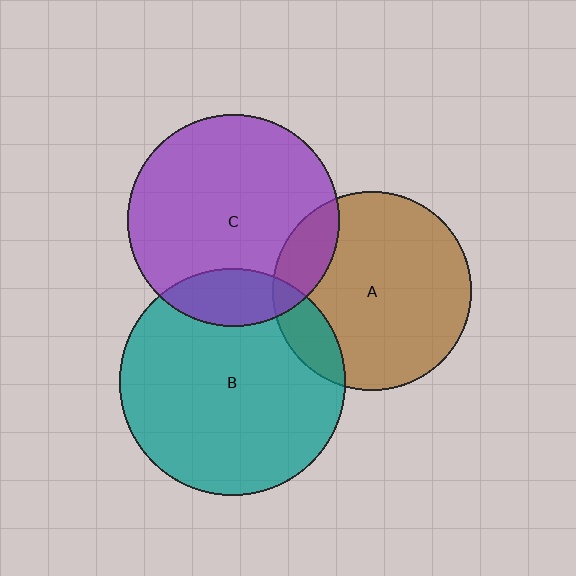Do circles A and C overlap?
Yes.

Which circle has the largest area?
Circle B (teal).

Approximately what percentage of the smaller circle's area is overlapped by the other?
Approximately 15%.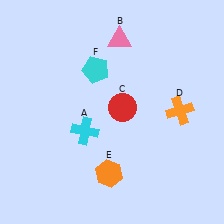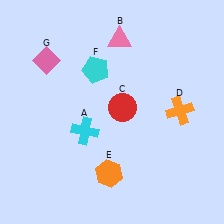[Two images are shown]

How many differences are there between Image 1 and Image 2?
There is 1 difference between the two images.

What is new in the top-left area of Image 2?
A pink diamond (G) was added in the top-left area of Image 2.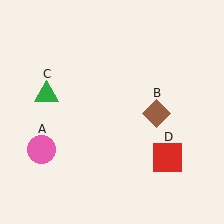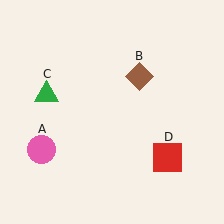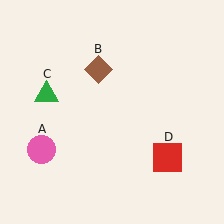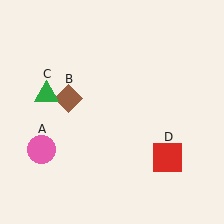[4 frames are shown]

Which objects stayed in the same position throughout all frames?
Pink circle (object A) and green triangle (object C) and red square (object D) remained stationary.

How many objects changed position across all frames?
1 object changed position: brown diamond (object B).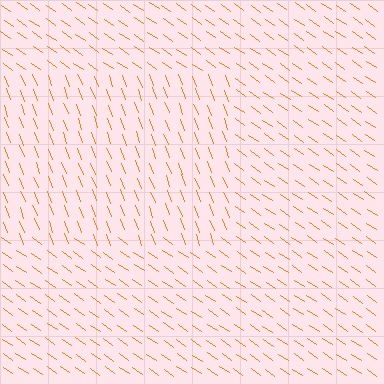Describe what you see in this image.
The image is filled with small orange line segments. A rectangle region in the image has lines oriented differently from the surrounding lines, creating a visible texture boundary.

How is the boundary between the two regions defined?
The boundary is defined purely by a change in line orientation (approximately 34 degrees difference). All lines are the same color and thickness.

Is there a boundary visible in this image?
Yes, there is a texture boundary formed by a change in line orientation.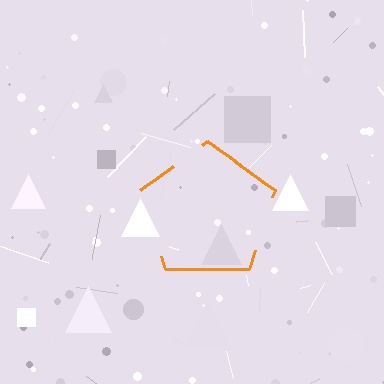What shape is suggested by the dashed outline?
The dashed outline suggests a pentagon.